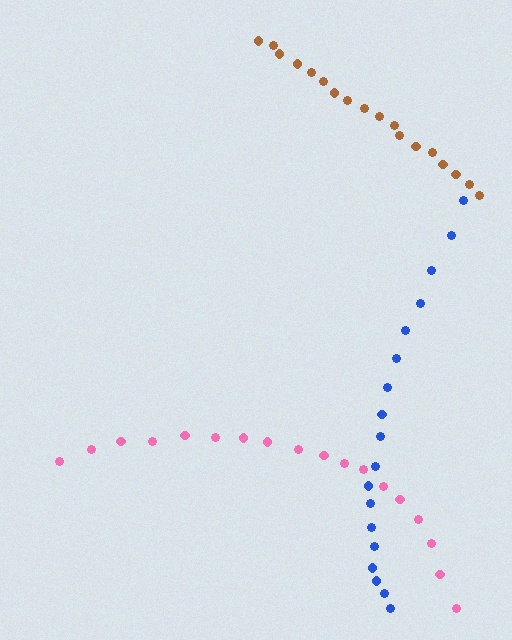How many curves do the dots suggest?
There are 3 distinct paths.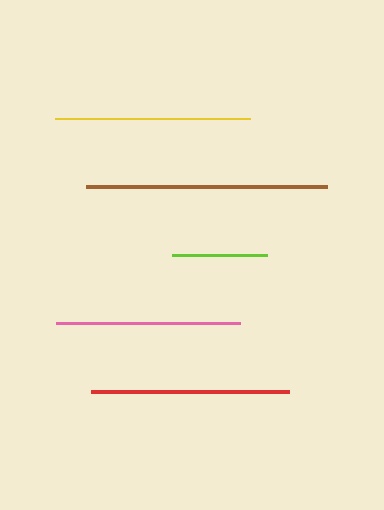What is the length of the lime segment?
The lime segment is approximately 95 pixels long.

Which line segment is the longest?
The brown line is the longest at approximately 241 pixels.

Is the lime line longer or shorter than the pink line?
The pink line is longer than the lime line.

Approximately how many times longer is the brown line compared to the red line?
The brown line is approximately 1.2 times the length of the red line.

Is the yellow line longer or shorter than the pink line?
The yellow line is longer than the pink line.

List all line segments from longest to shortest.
From longest to shortest: brown, red, yellow, pink, lime.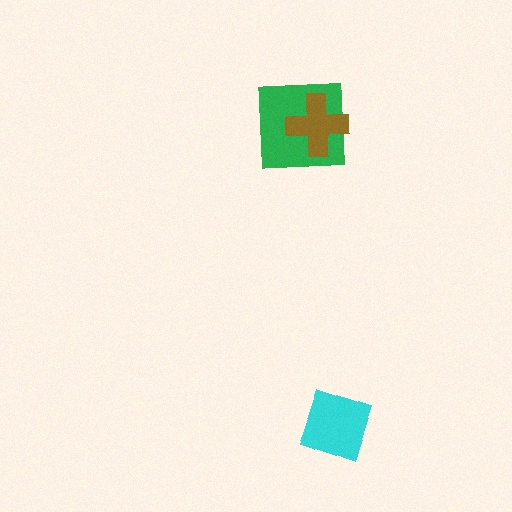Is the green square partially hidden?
Yes, it is partially covered by another shape.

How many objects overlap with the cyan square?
0 objects overlap with the cyan square.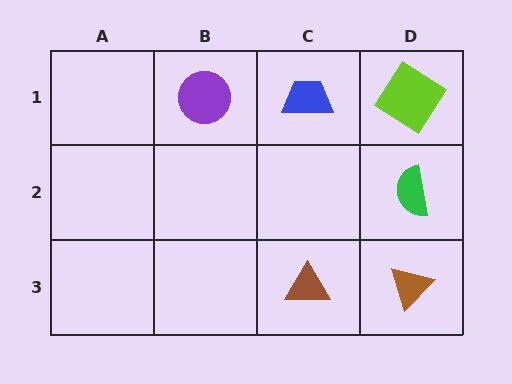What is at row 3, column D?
A brown triangle.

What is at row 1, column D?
A lime diamond.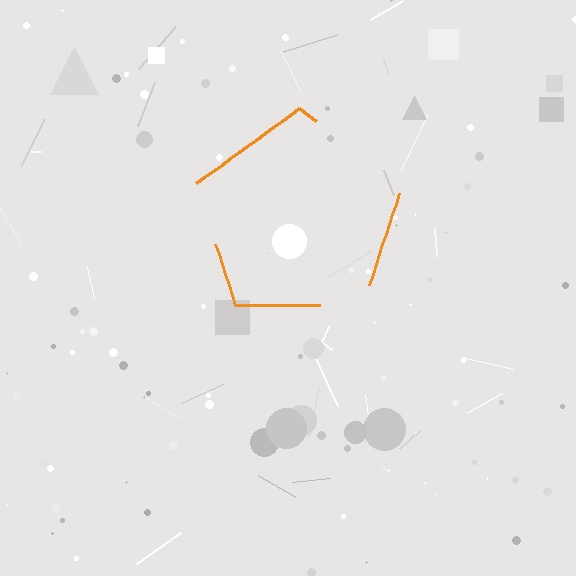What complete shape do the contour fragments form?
The contour fragments form a pentagon.